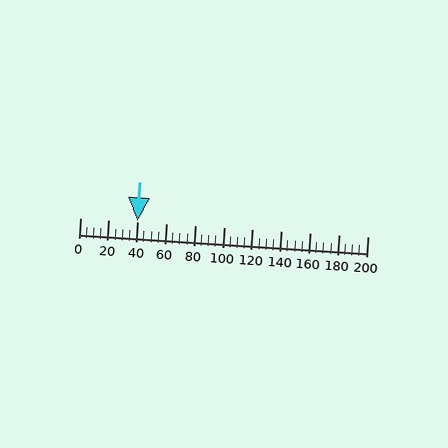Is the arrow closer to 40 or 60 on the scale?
The arrow is closer to 40.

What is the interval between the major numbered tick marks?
The major tick marks are spaced 20 units apart.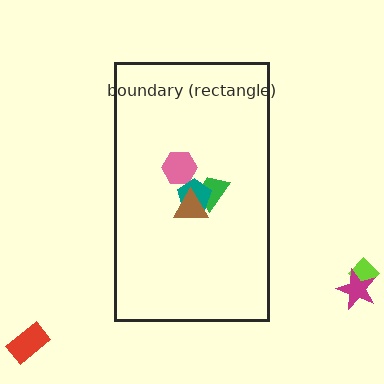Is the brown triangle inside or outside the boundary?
Inside.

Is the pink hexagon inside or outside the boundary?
Inside.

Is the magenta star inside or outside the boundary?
Outside.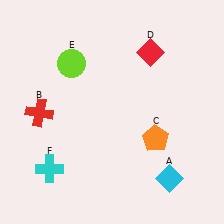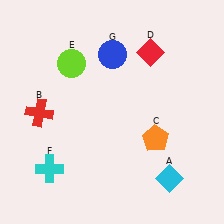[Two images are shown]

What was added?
A blue circle (G) was added in Image 2.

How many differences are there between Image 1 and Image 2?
There is 1 difference between the two images.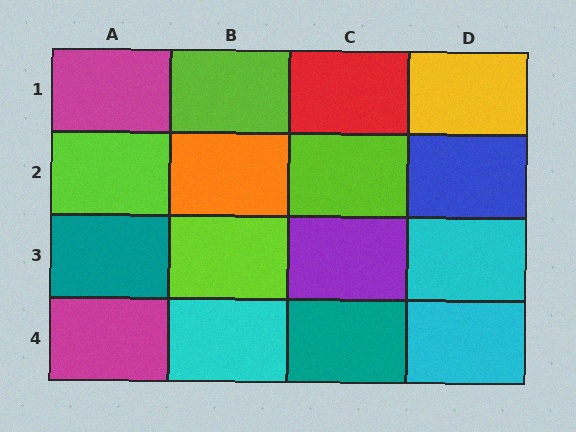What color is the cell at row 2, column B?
Orange.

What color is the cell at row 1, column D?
Yellow.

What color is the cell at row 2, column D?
Blue.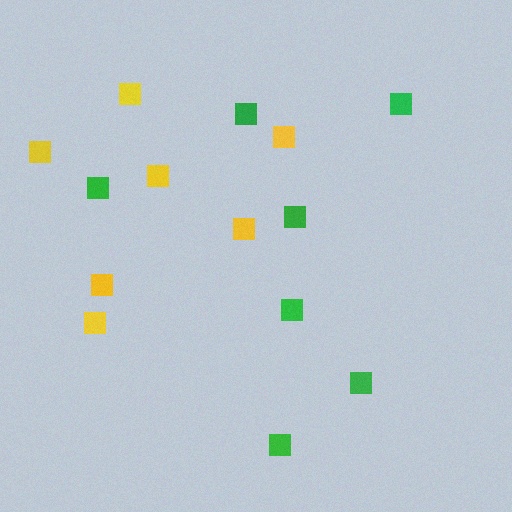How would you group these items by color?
There are 2 groups: one group of yellow squares (7) and one group of green squares (7).